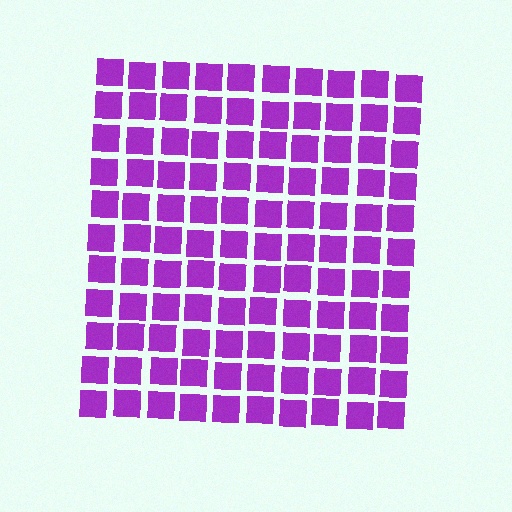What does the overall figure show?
The overall figure shows a square.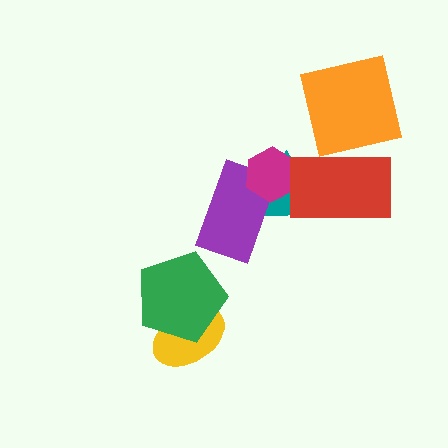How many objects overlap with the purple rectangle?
2 objects overlap with the purple rectangle.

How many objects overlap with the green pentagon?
1 object overlaps with the green pentagon.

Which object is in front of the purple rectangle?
The magenta hexagon is in front of the purple rectangle.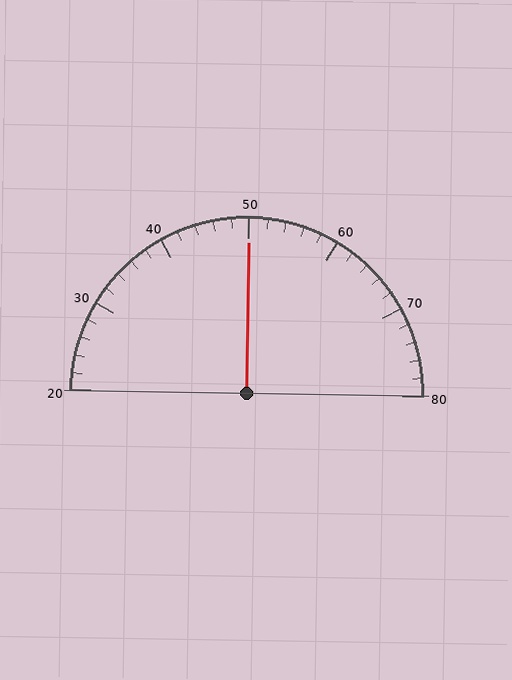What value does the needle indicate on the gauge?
The needle indicates approximately 50.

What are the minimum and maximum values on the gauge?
The gauge ranges from 20 to 80.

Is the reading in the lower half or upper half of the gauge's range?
The reading is in the upper half of the range (20 to 80).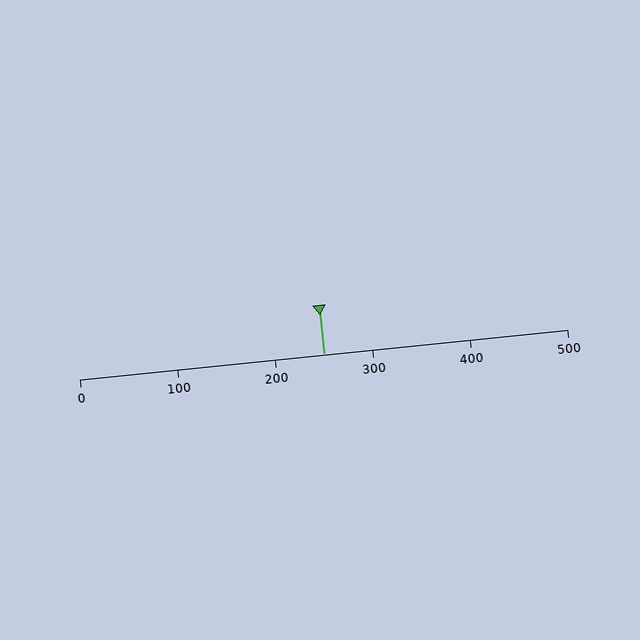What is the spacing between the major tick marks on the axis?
The major ticks are spaced 100 apart.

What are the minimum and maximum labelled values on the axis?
The axis runs from 0 to 500.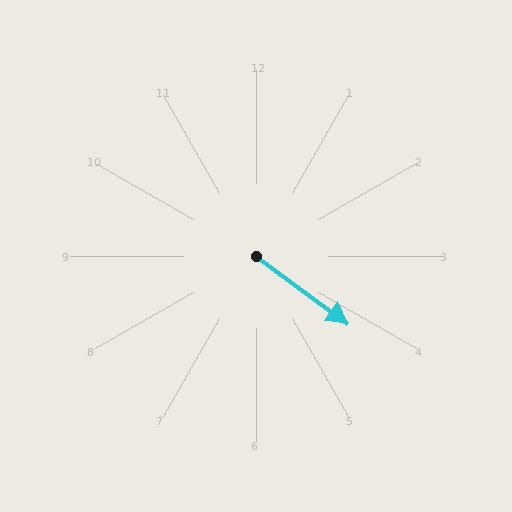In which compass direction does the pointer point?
Southeast.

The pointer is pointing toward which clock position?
Roughly 4 o'clock.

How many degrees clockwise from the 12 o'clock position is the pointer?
Approximately 126 degrees.